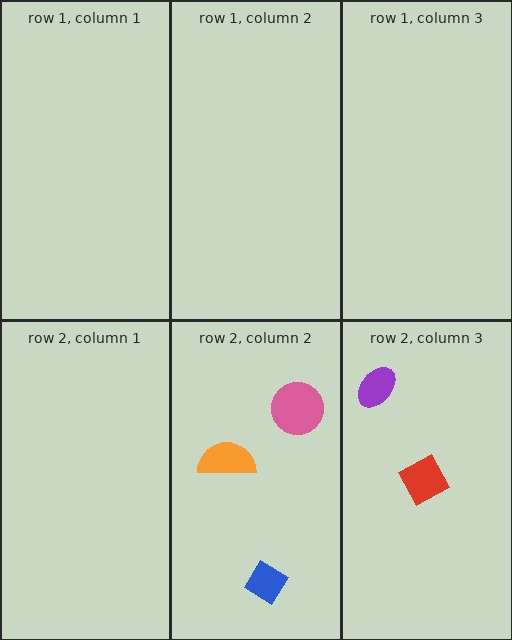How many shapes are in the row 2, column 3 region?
2.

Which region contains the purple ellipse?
The row 2, column 3 region.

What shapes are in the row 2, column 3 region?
The red square, the purple ellipse.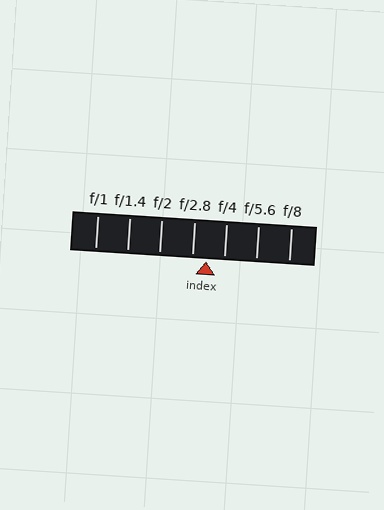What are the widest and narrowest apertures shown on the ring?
The widest aperture shown is f/1 and the narrowest is f/8.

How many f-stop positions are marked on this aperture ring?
There are 7 f-stop positions marked.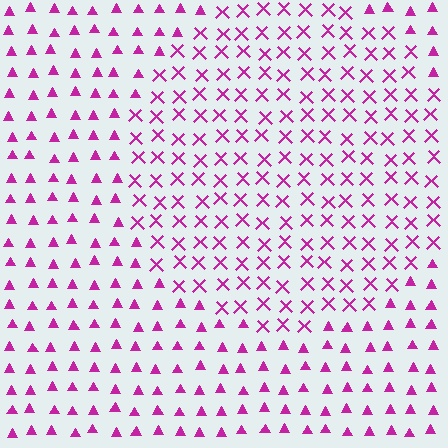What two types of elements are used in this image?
The image uses X marks inside the circle region and triangles outside it.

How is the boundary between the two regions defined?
The boundary is defined by a change in element shape: X marks inside vs. triangles outside. All elements share the same color and spacing.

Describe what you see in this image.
The image is filled with small magenta elements arranged in a uniform grid. A circle-shaped region contains X marks, while the surrounding area contains triangles. The boundary is defined purely by the change in element shape.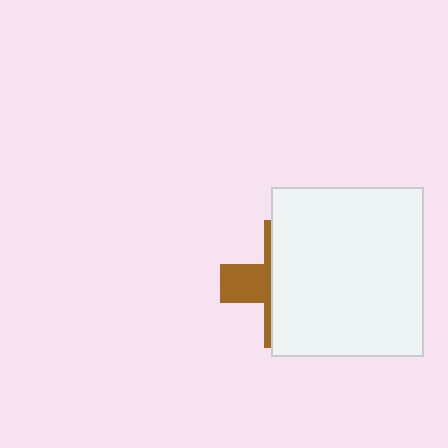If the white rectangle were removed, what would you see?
You would see the complete brown cross.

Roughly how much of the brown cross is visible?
A small part of it is visible (roughly 32%).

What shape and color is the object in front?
The object in front is a white rectangle.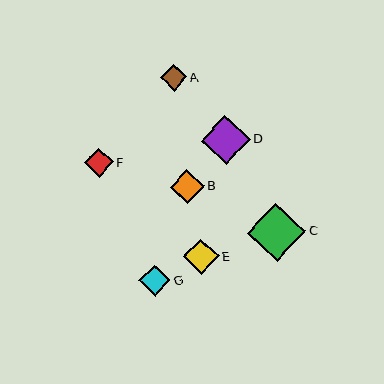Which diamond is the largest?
Diamond C is the largest with a size of approximately 58 pixels.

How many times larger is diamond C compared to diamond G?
Diamond C is approximately 1.9 times the size of diamond G.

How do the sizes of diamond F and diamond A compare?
Diamond F and diamond A are approximately the same size.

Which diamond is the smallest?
Diamond A is the smallest with a size of approximately 26 pixels.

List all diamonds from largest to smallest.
From largest to smallest: C, D, E, B, G, F, A.